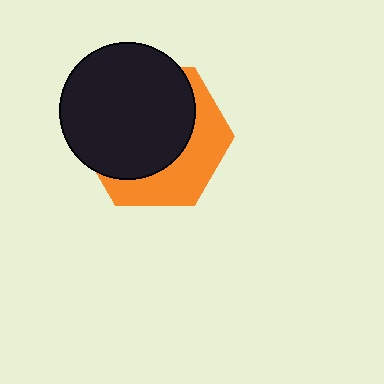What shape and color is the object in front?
The object in front is a black circle.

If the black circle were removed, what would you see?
You would see the complete orange hexagon.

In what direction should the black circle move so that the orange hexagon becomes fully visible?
The black circle should move toward the upper-left. That is the shortest direction to clear the overlap and leave the orange hexagon fully visible.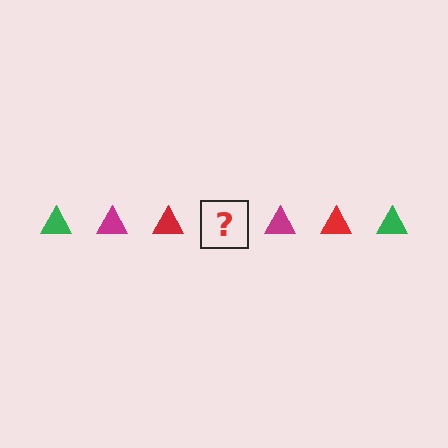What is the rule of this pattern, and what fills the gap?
The rule is that the pattern cycles through green, magenta, red triangles. The gap should be filled with a green triangle.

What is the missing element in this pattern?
The missing element is a green triangle.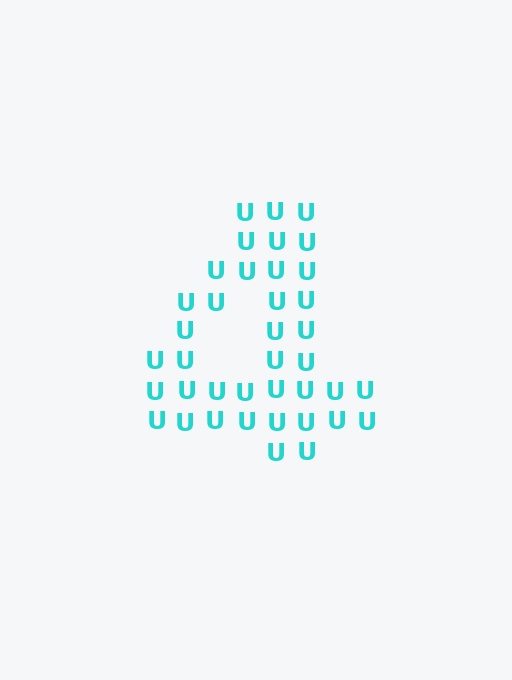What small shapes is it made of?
It is made of small letter U's.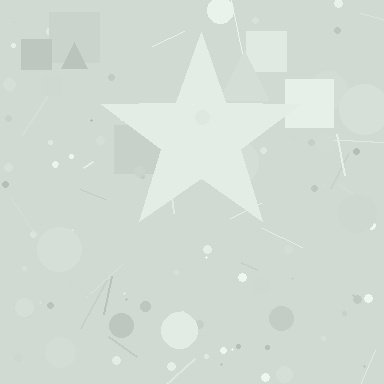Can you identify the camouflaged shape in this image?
The camouflaged shape is a star.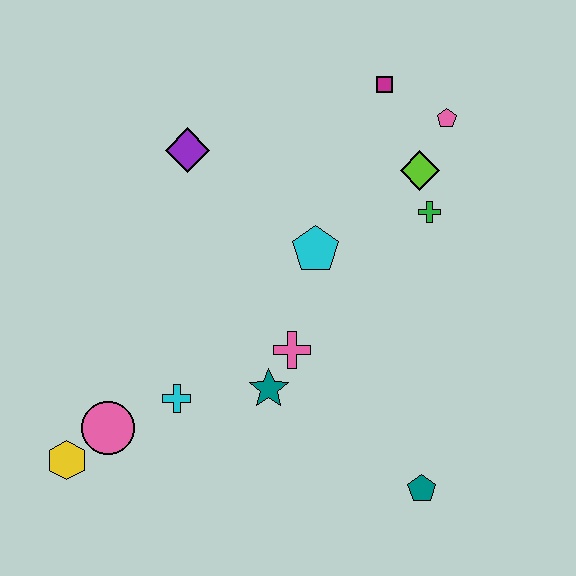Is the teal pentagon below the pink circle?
Yes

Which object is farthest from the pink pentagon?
The yellow hexagon is farthest from the pink pentagon.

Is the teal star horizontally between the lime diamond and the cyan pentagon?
No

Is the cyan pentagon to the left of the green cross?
Yes